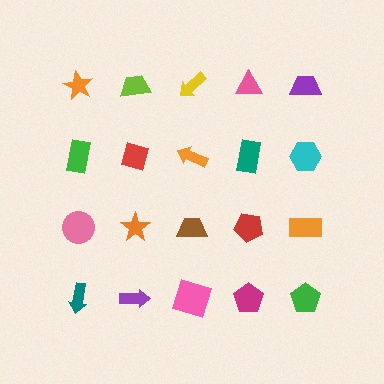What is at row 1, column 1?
An orange star.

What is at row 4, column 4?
A magenta pentagon.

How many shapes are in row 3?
5 shapes.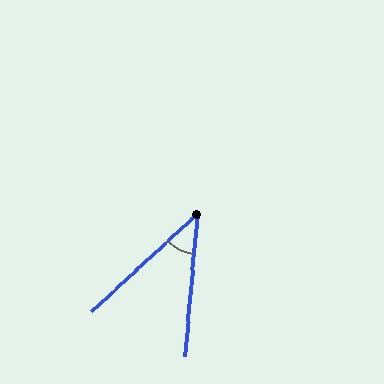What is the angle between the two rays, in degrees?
Approximately 42 degrees.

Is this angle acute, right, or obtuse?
It is acute.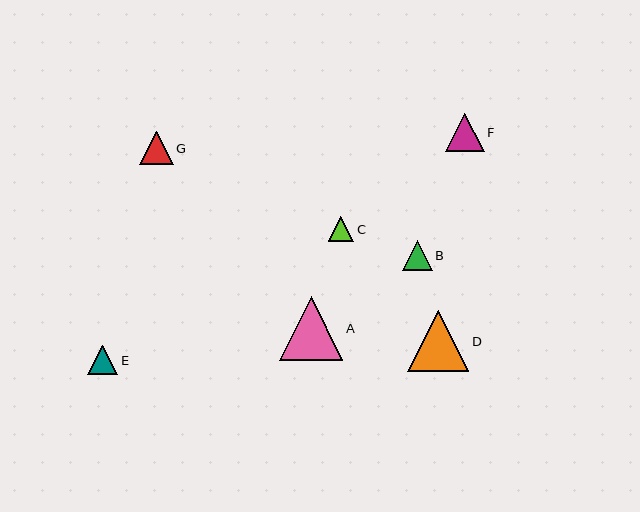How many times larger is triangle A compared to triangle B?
Triangle A is approximately 2.1 times the size of triangle B.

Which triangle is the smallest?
Triangle C is the smallest with a size of approximately 25 pixels.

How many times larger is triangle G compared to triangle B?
Triangle G is approximately 1.1 times the size of triangle B.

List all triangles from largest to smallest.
From largest to smallest: A, D, F, G, B, E, C.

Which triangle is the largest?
Triangle A is the largest with a size of approximately 64 pixels.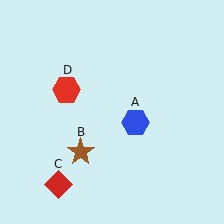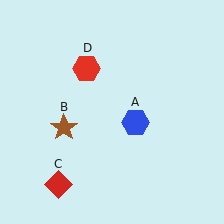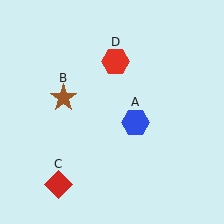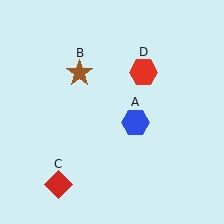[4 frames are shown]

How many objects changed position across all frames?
2 objects changed position: brown star (object B), red hexagon (object D).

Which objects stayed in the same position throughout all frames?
Blue hexagon (object A) and red diamond (object C) remained stationary.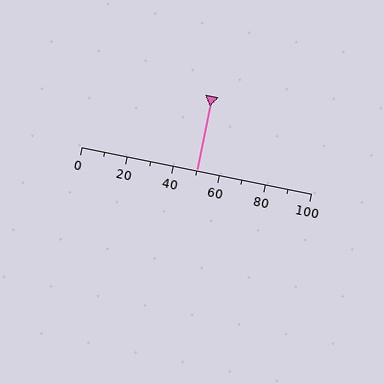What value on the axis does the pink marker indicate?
The marker indicates approximately 50.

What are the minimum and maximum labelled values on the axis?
The axis runs from 0 to 100.